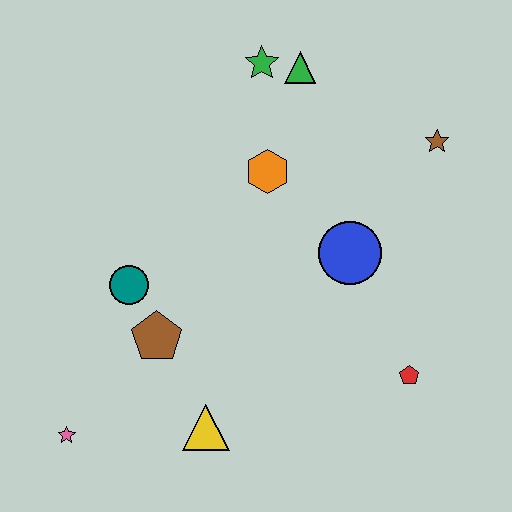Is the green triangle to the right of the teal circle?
Yes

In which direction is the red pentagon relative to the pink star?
The red pentagon is to the right of the pink star.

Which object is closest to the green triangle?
The green star is closest to the green triangle.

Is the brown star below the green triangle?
Yes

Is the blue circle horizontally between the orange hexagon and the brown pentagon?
No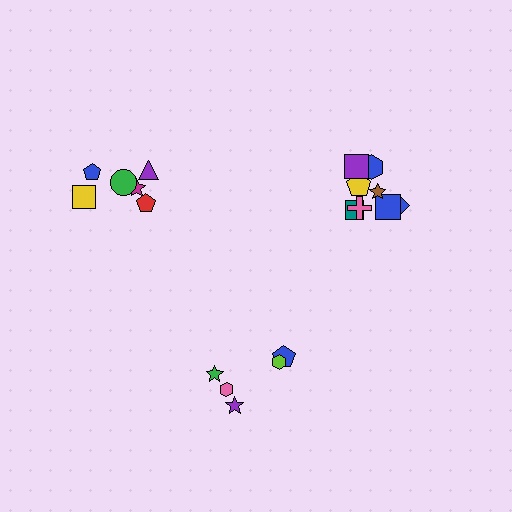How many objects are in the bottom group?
There are 5 objects.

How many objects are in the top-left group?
There are 6 objects.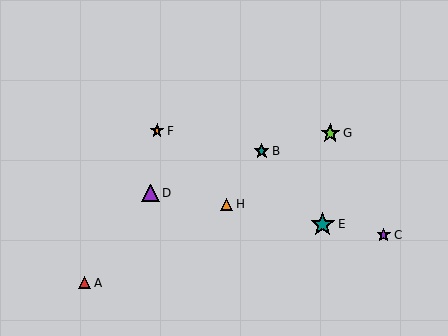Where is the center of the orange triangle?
The center of the orange triangle is at (227, 204).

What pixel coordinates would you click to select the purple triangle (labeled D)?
Click at (151, 193) to select the purple triangle D.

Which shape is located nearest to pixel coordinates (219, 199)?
The orange triangle (labeled H) at (227, 204) is nearest to that location.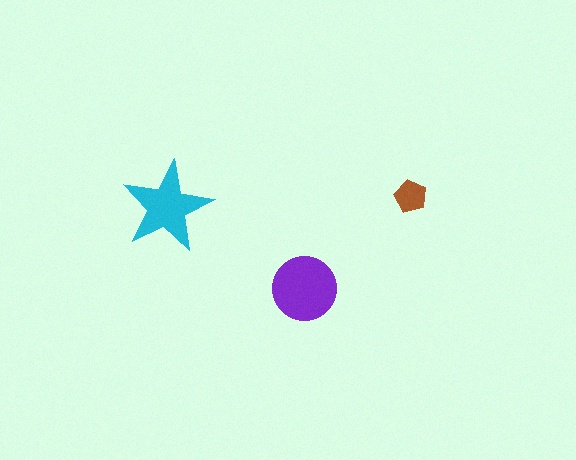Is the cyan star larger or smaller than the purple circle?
Smaller.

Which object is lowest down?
The purple circle is bottommost.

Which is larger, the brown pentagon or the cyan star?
The cyan star.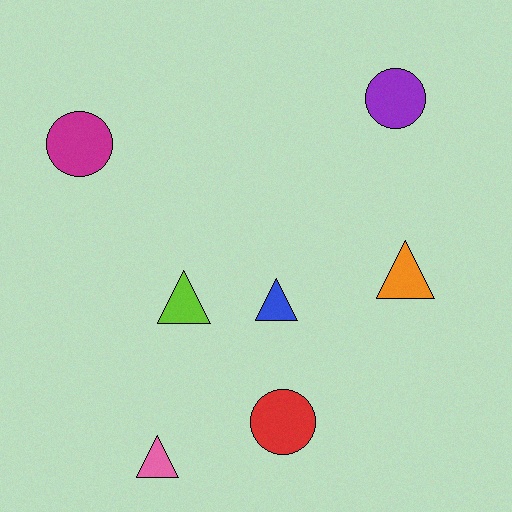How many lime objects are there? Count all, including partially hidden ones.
There is 1 lime object.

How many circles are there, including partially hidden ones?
There are 3 circles.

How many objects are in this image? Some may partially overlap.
There are 7 objects.